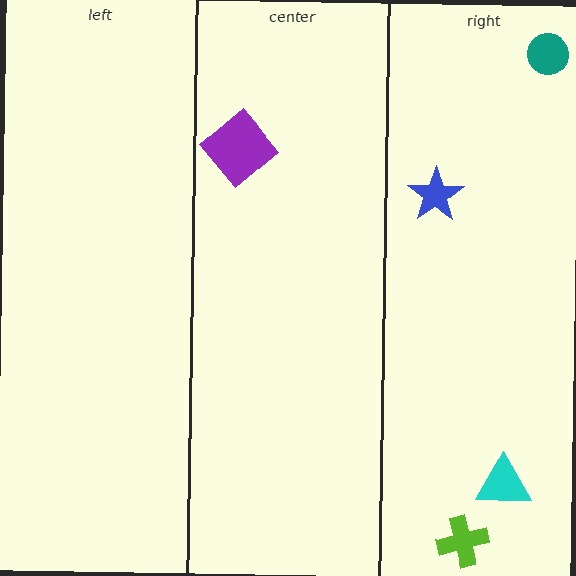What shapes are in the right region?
The blue star, the cyan triangle, the lime cross, the teal circle.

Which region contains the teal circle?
The right region.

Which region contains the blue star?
The right region.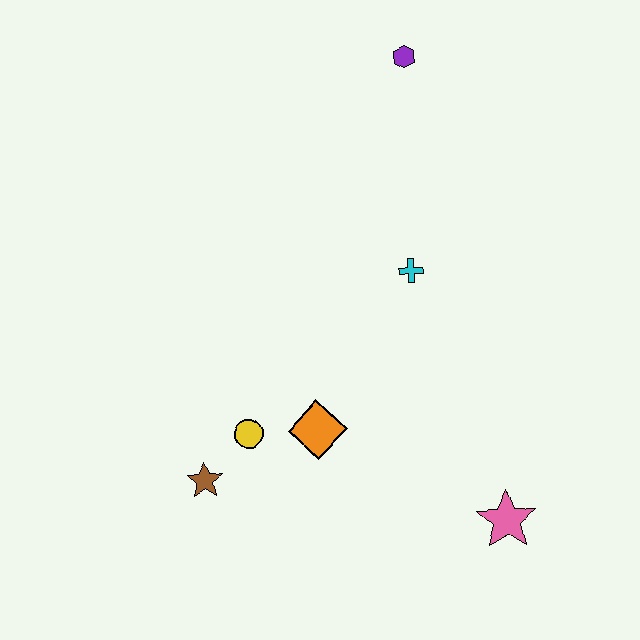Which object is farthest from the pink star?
The purple hexagon is farthest from the pink star.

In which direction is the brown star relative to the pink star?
The brown star is to the left of the pink star.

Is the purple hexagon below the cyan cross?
No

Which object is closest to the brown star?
The yellow circle is closest to the brown star.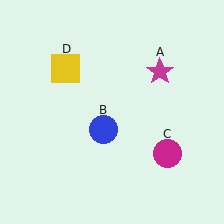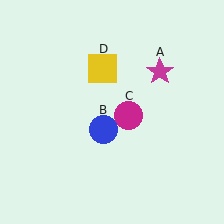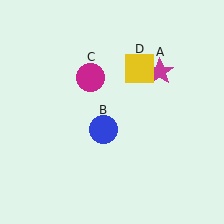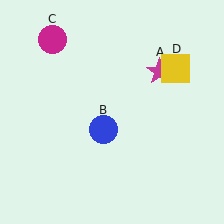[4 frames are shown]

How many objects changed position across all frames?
2 objects changed position: magenta circle (object C), yellow square (object D).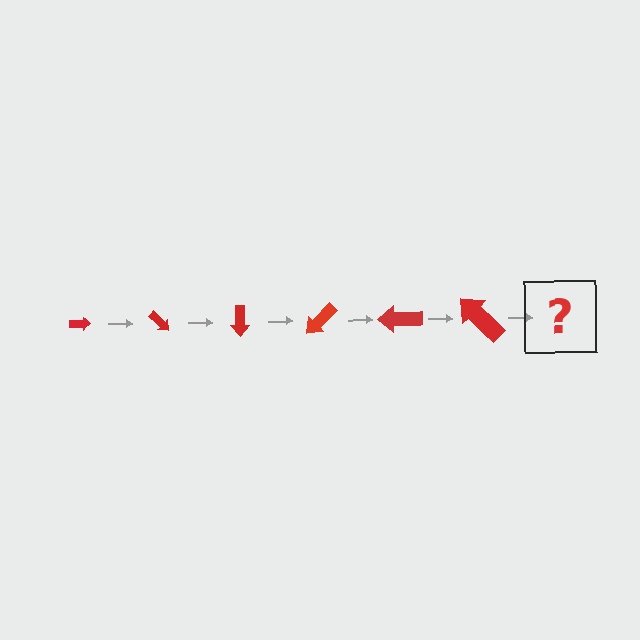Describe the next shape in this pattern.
It should be an arrow, larger than the previous one and rotated 270 degrees from the start.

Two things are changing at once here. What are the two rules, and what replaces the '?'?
The two rules are that the arrow grows larger each step and it rotates 45 degrees each step. The '?' should be an arrow, larger than the previous one and rotated 270 degrees from the start.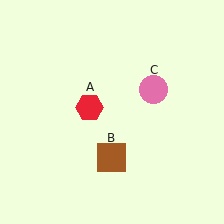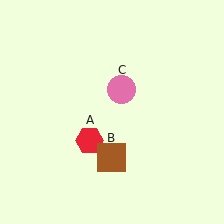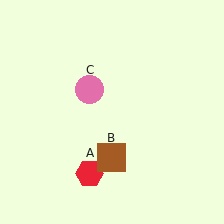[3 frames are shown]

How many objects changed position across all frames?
2 objects changed position: red hexagon (object A), pink circle (object C).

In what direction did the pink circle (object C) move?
The pink circle (object C) moved left.